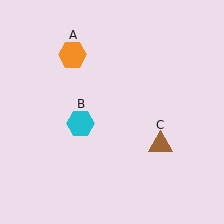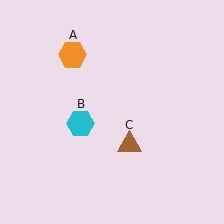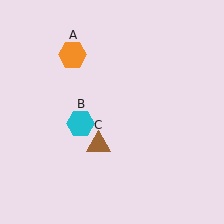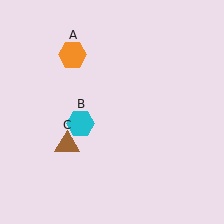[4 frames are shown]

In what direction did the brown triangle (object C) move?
The brown triangle (object C) moved left.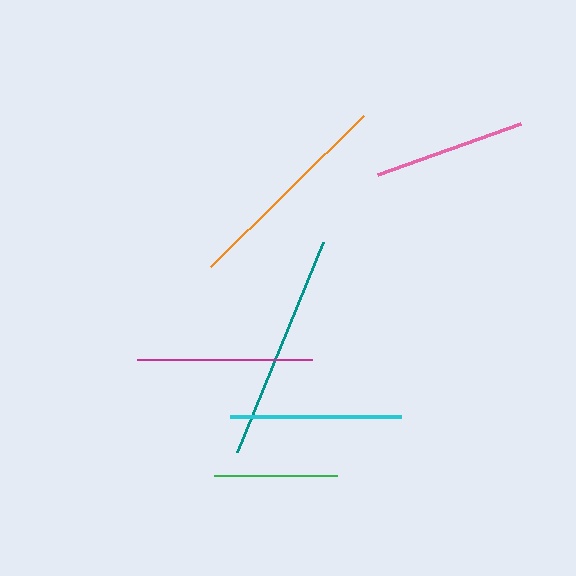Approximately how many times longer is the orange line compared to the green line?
The orange line is approximately 1.8 times the length of the green line.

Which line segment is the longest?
The teal line is the longest at approximately 226 pixels.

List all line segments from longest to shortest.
From longest to shortest: teal, orange, magenta, cyan, pink, green.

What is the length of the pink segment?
The pink segment is approximately 152 pixels long.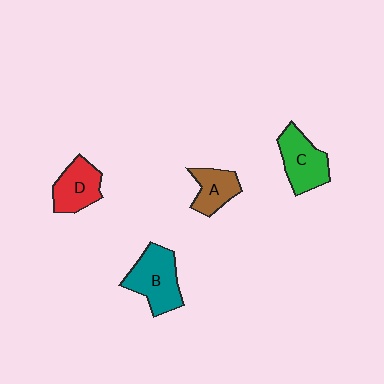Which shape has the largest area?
Shape B (teal).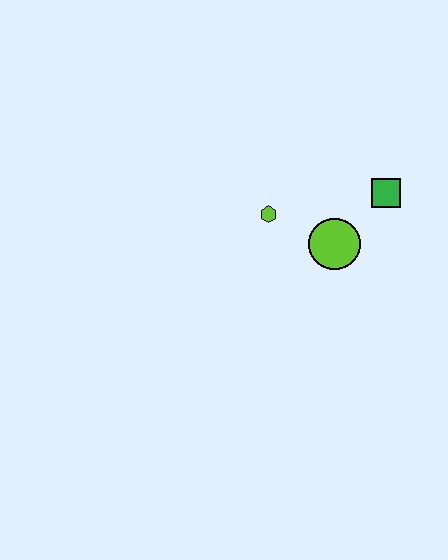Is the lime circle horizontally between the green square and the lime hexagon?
Yes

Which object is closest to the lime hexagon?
The lime circle is closest to the lime hexagon.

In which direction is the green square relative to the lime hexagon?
The green square is to the right of the lime hexagon.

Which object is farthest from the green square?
The lime hexagon is farthest from the green square.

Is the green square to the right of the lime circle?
Yes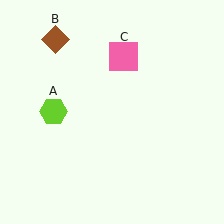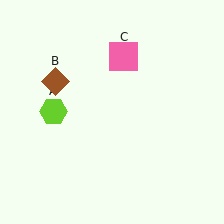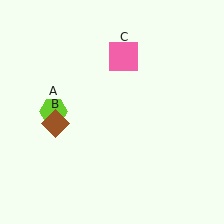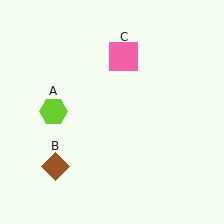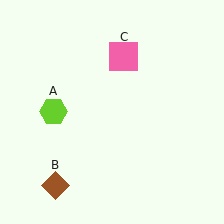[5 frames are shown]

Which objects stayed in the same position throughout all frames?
Lime hexagon (object A) and pink square (object C) remained stationary.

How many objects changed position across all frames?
1 object changed position: brown diamond (object B).